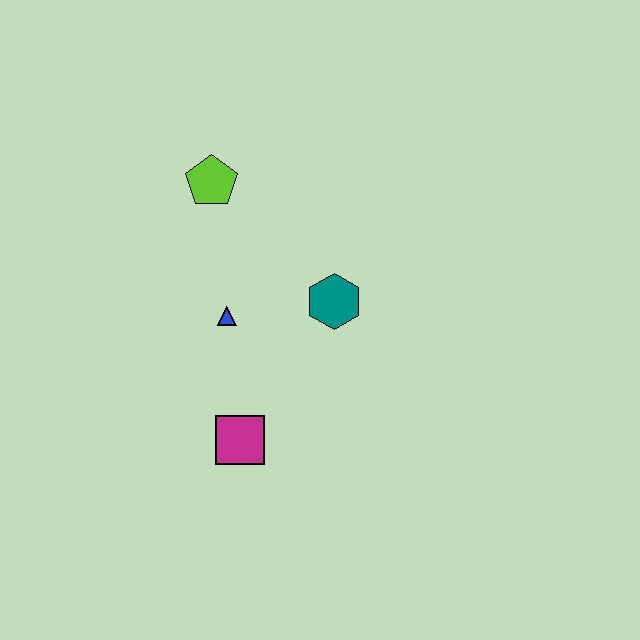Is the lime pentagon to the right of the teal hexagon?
No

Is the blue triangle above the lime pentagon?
No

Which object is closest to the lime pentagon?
The blue triangle is closest to the lime pentagon.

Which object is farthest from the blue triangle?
The lime pentagon is farthest from the blue triangle.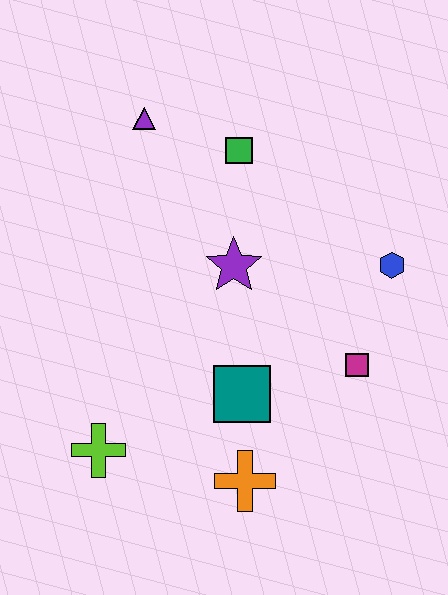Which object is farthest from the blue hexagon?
The lime cross is farthest from the blue hexagon.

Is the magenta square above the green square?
No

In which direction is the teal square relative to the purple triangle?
The teal square is below the purple triangle.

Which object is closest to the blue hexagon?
The magenta square is closest to the blue hexagon.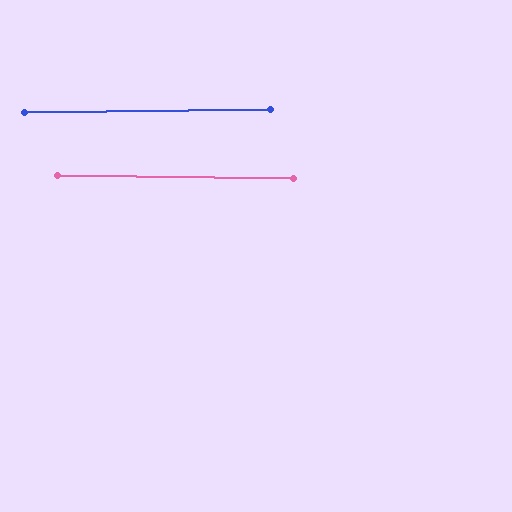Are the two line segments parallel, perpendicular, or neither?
Parallel — their directions differ by only 1.5°.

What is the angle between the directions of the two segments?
Approximately 1 degree.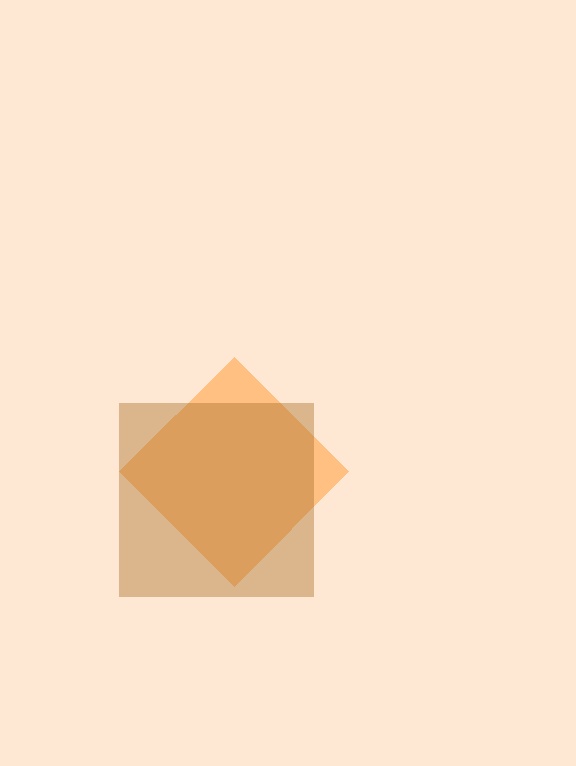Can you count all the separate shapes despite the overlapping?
Yes, there are 2 separate shapes.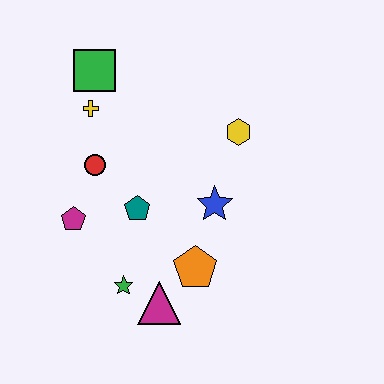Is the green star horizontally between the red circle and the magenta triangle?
Yes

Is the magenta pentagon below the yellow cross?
Yes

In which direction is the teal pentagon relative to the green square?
The teal pentagon is below the green square.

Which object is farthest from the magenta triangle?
The green square is farthest from the magenta triangle.